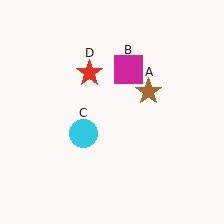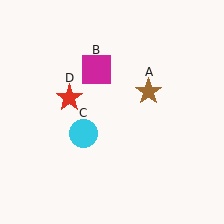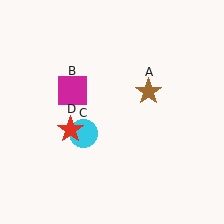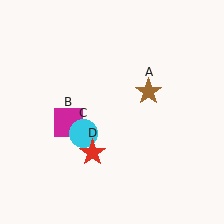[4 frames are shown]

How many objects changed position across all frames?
2 objects changed position: magenta square (object B), red star (object D).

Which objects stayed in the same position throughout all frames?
Brown star (object A) and cyan circle (object C) remained stationary.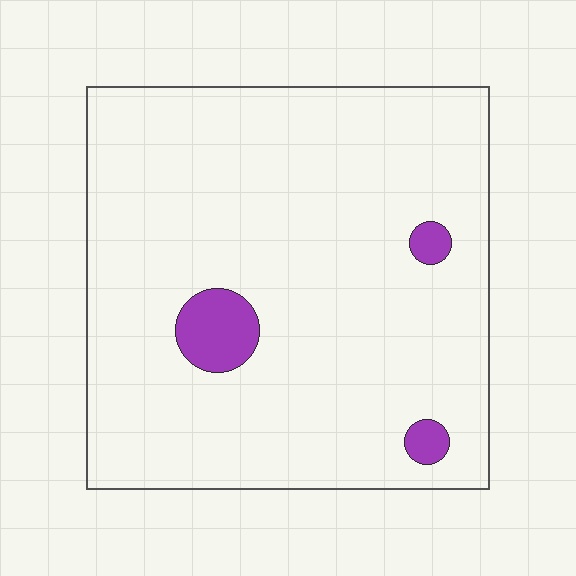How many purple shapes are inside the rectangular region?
3.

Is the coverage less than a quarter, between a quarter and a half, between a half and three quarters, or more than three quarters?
Less than a quarter.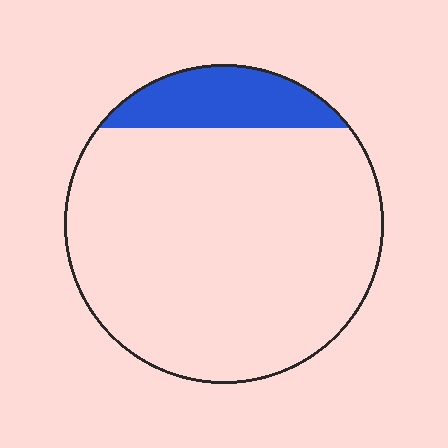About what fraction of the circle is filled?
About one eighth (1/8).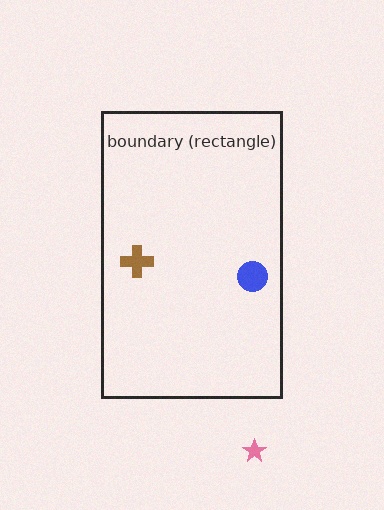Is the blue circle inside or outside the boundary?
Inside.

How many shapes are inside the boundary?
2 inside, 1 outside.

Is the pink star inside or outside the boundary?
Outside.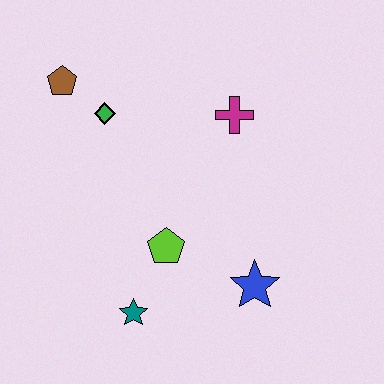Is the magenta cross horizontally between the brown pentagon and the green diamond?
No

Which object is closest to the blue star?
The lime pentagon is closest to the blue star.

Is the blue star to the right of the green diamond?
Yes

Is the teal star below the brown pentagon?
Yes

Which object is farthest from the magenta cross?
The teal star is farthest from the magenta cross.